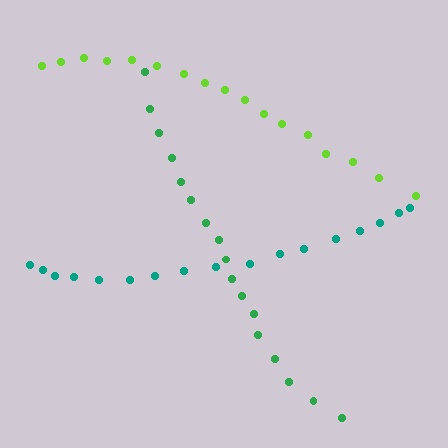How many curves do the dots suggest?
There are 3 distinct paths.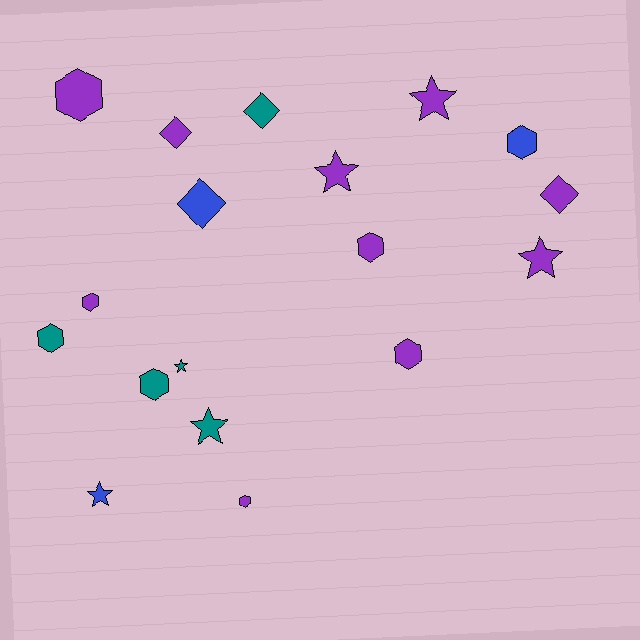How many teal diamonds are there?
There is 1 teal diamond.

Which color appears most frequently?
Purple, with 10 objects.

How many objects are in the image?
There are 18 objects.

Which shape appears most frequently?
Hexagon, with 8 objects.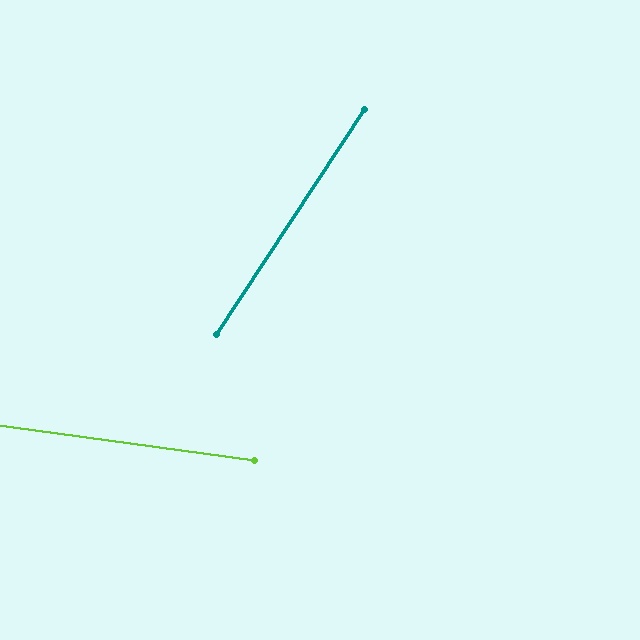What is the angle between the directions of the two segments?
Approximately 64 degrees.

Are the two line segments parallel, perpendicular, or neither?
Neither parallel nor perpendicular — they differ by about 64°.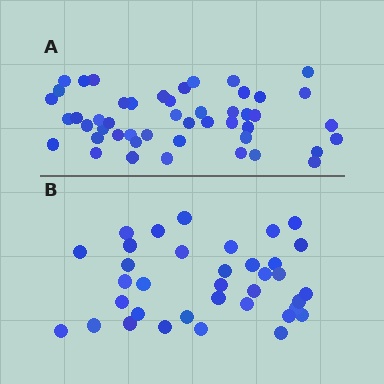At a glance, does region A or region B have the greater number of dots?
Region A (the top region) has more dots.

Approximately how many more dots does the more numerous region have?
Region A has roughly 12 or so more dots than region B.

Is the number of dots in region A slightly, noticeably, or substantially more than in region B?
Region A has noticeably more, but not dramatically so. The ratio is roughly 1.3 to 1.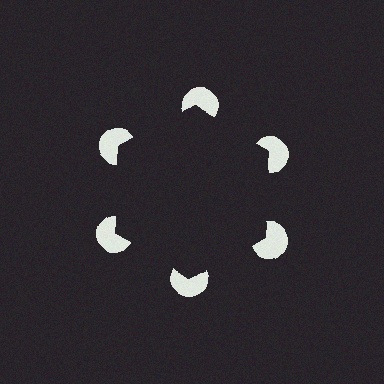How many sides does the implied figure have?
6 sides.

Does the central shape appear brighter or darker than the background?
It typically appears slightly darker than the background, even though no actual brightness change is drawn.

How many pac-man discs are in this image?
There are 6 — one at each vertex of the illusory hexagon.